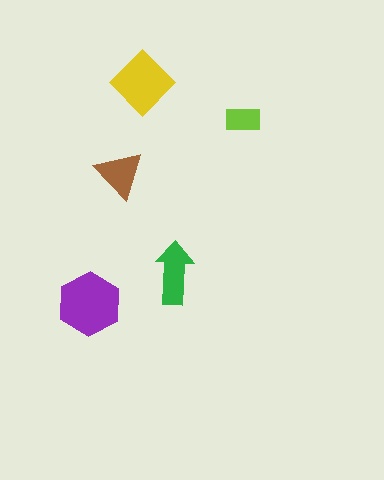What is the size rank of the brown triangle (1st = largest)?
4th.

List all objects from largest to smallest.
The purple hexagon, the yellow diamond, the green arrow, the brown triangle, the lime rectangle.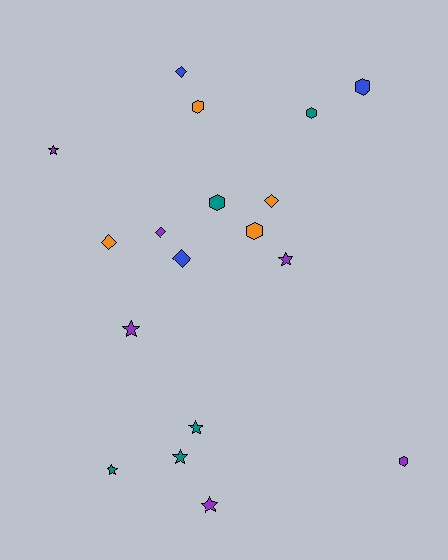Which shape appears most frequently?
Star, with 7 objects.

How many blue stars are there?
There are no blue stars.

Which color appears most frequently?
Purple, with 6 objects.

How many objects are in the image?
There are 18 objects.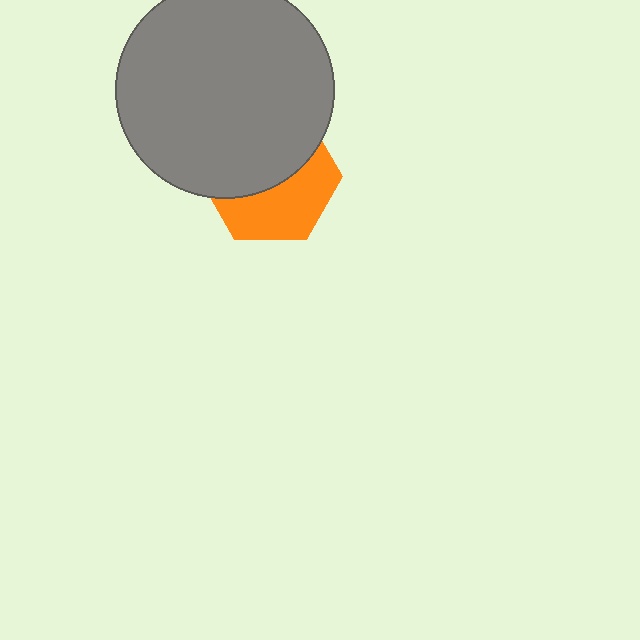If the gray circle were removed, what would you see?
You would see the complete orange hexagon.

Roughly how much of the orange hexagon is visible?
About half of it is visible (roughly 45%).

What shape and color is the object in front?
The object in front is a gray circle.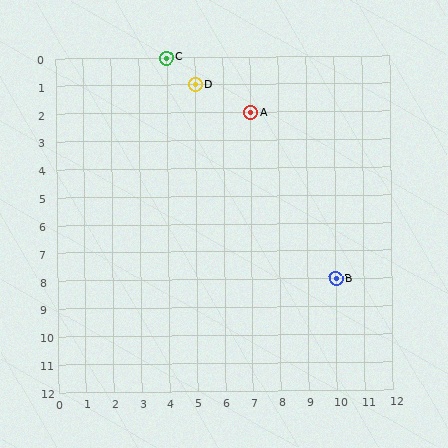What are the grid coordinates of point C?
Point C is at grid coordinates (4, 0).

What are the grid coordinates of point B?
Point B is at grid coordinates (10, 8).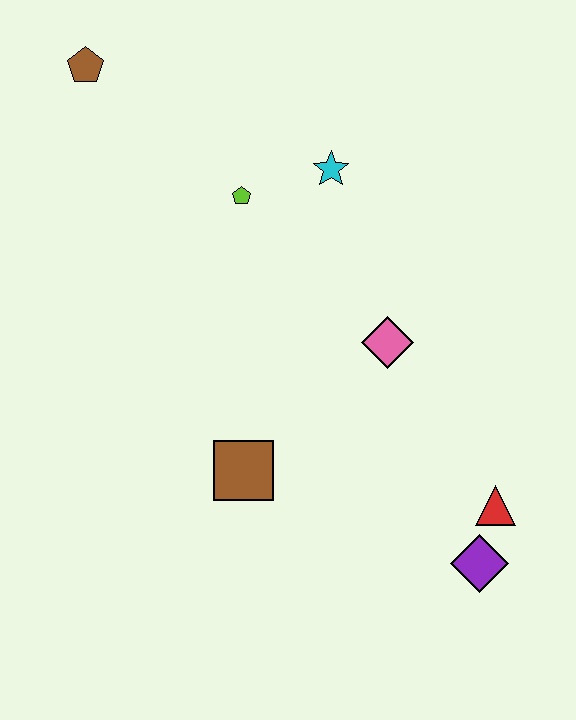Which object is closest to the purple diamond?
The red triangle is closest to the purple diamond.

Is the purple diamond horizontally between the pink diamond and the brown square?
No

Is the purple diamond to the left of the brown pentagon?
No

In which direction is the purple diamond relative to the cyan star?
The purple diamond is below the cyan star.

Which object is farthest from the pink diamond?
The brown pentagon is farthest from the pink diamond.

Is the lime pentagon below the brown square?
No